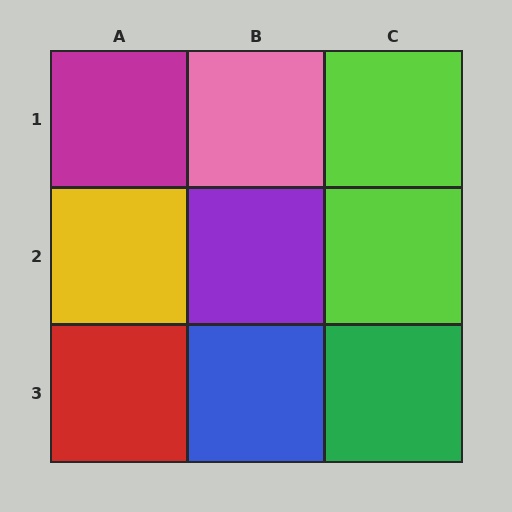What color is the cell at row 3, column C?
Green.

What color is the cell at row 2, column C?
Lime.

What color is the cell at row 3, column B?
Blue.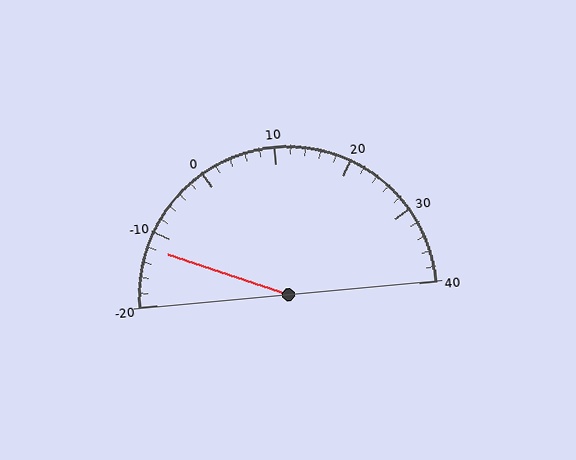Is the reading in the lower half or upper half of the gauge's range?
The reading is in the lower half of the range (-20 to 40).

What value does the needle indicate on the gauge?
The needle indicates approximately -12.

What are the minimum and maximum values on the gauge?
The gauge ranges from -20 to 40.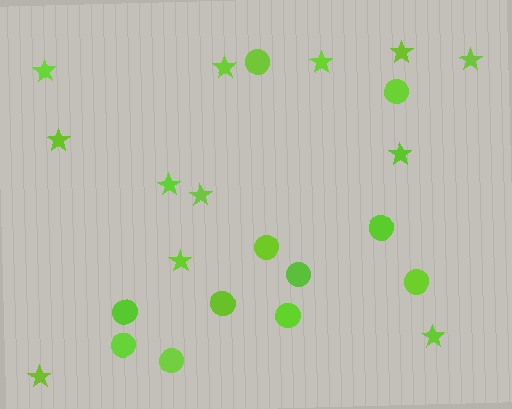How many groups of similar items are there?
There are 2 groups: one group of stars (12) and one group of circles (11).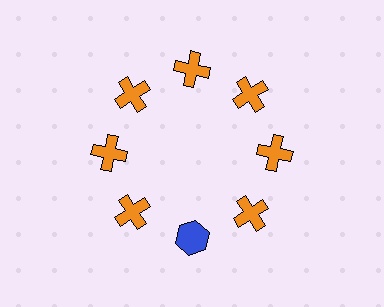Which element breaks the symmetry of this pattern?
The blue hexagon at roughly the 6 o'clock position breaks the symmetry. All other shapes are orange crosses.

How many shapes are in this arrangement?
There are 8 shapes arranged in a ring pattern.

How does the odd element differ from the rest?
It differs in both color (blue instead of orange) and shape (hexagon instead of cross).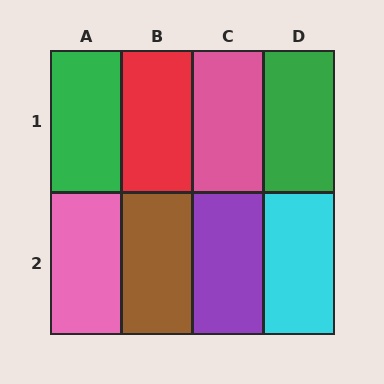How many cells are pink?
2 cells are pink.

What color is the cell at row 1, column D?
Green.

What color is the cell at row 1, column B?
Red.